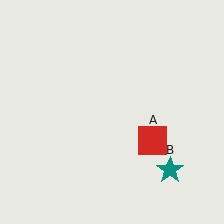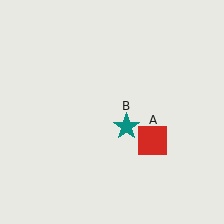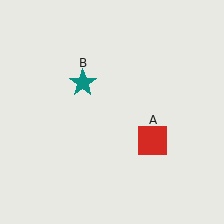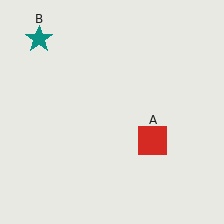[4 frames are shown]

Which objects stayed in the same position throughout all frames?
Red square (object A) remained stationary.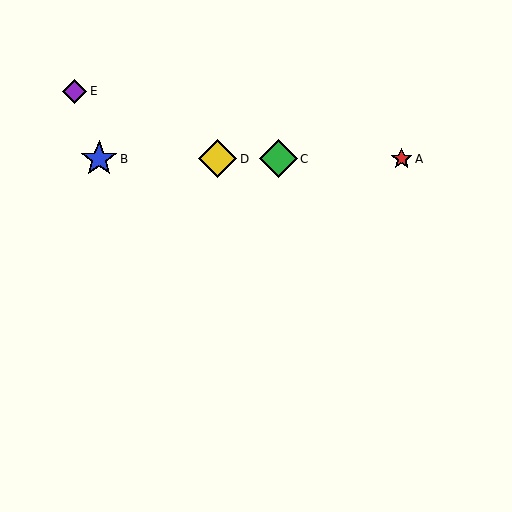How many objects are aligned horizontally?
4 objects (A, B, C, D) are aligned horizontally.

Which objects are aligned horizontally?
Objects A, B, C, D are aligned horizontally.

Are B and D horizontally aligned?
Yes, both are at y≈159.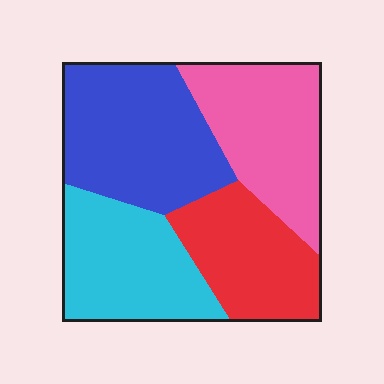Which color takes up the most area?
Blue, at roughly 30%.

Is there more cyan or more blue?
Blue.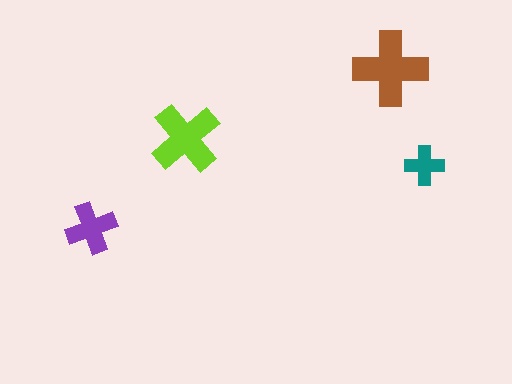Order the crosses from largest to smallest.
the brown one, the lime one, the purple one, the teal one.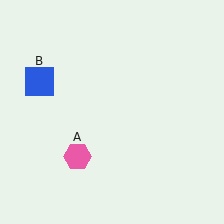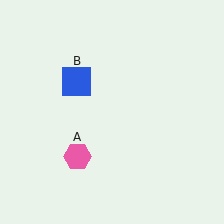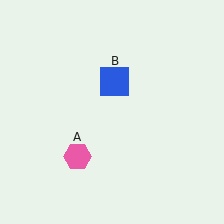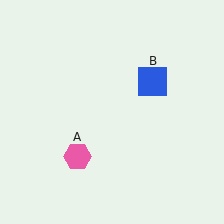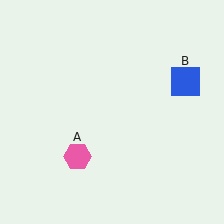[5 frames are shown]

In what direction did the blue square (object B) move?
The blue square (object B) moved right.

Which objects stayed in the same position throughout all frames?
Pink hexagon (object A) remained stationary.